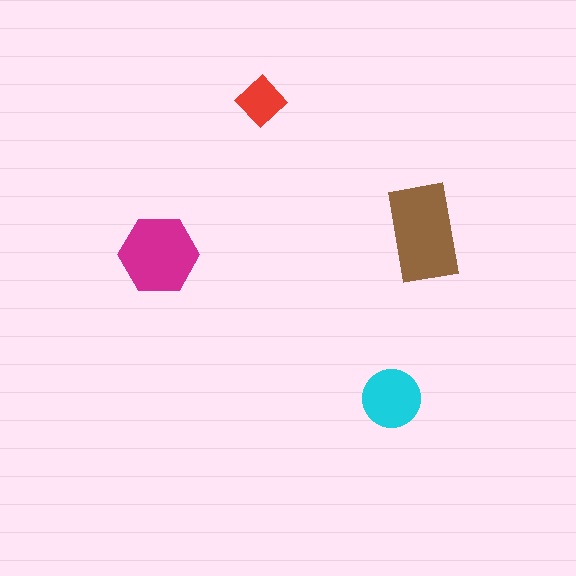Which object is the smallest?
The red diamond.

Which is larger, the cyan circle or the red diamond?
The cyan circle.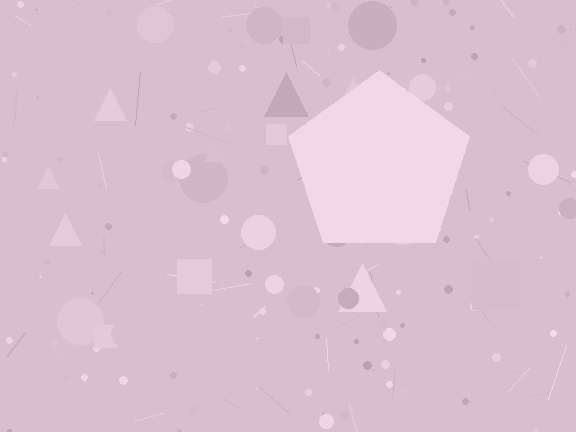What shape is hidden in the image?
A pentagon is hidden in the image.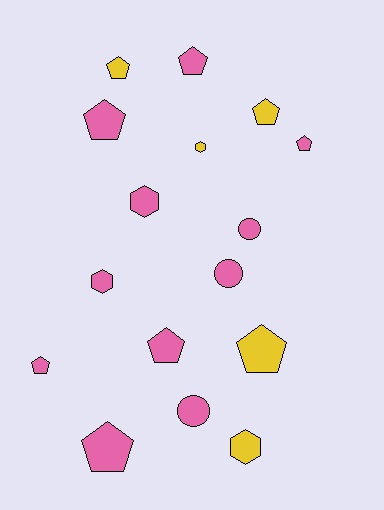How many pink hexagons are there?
There are 2 pink hexagons.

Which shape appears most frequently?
Pentagon, with 9 objects.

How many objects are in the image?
There are 16 objects.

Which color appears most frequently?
Pink, with 11 objects.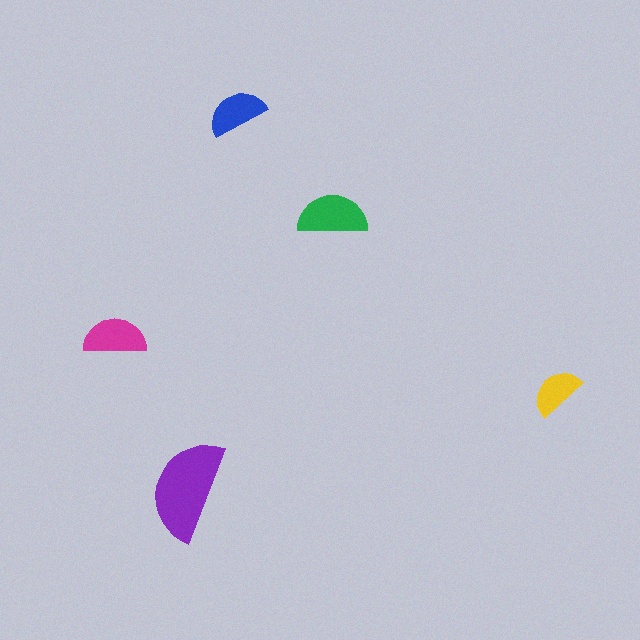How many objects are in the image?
There are 5 objects in the image.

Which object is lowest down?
The purple semicircle is bottommost.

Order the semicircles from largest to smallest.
the purple one, the green one, the magenta one, the blue one, the yellow one.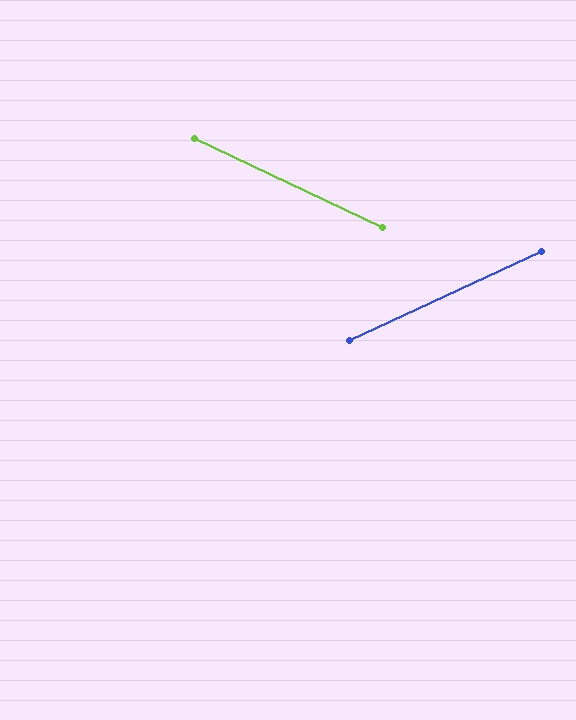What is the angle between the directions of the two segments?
Approximately 50 degrees.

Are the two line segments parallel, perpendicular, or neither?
Neither parallel nor perpendicular — they differ by about 50°.